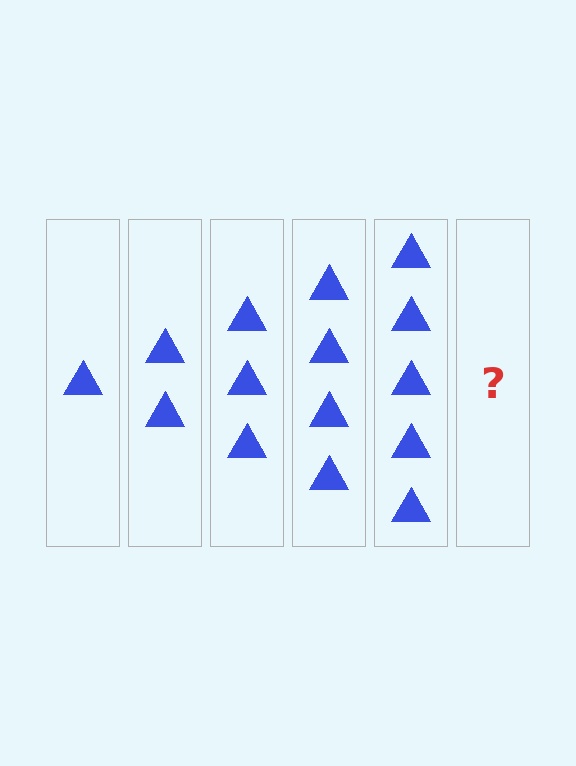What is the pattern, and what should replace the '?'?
The pattern is that each step adds one more triangle. The '?' should be 6 triangles.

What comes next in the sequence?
The next element should be 6 triangles.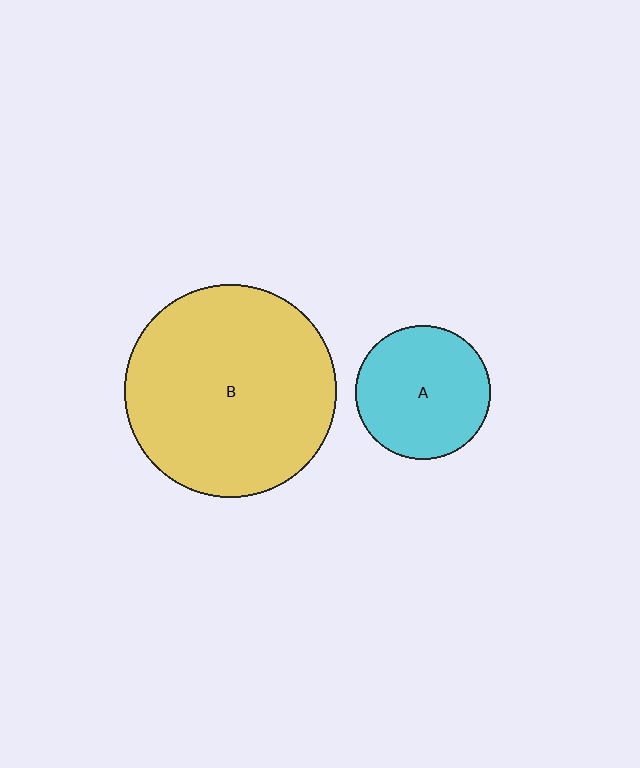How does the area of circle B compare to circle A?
Approximately 2.5 times.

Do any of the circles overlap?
No, none of the circles overlap.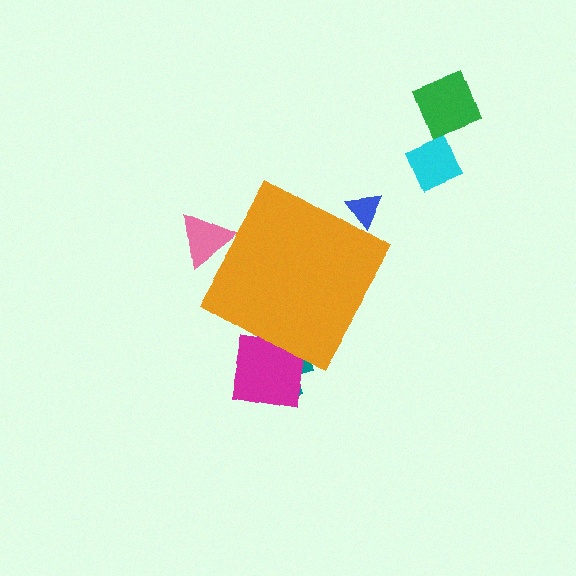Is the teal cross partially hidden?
Yes, the teal cross is partially hidden behind the orange diamond.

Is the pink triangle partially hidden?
Yes, the pink triangle is partially hidden behind the orange diamond.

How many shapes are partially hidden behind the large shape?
4 shapes are partially hidden.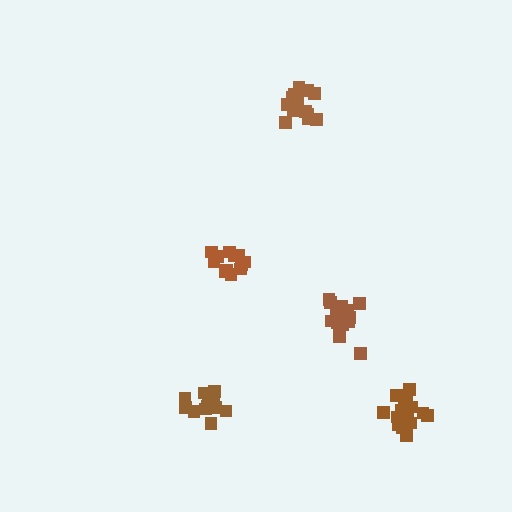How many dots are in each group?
Group 1: 14 dots, Group 2: 15 dots, Group 3: 13 dots, Group 4: 17 dots, Group 5: 17 dots (76 total).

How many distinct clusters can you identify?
There are 5 distinct clusters.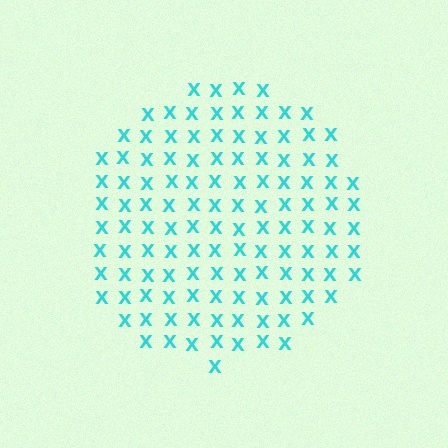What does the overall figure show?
The overall figure shows a circle.